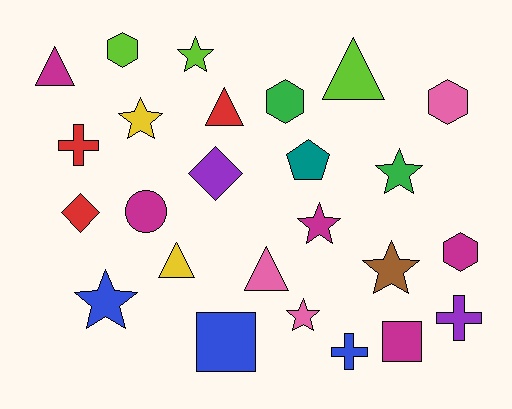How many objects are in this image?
There are 25 objects.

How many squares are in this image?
There are 2 squares.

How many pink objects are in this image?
There are 3 pink objects.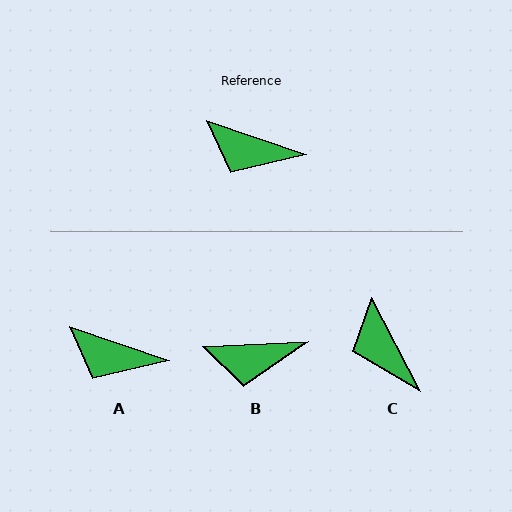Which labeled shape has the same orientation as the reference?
A.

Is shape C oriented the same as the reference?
No, it is off by about 44 degrees.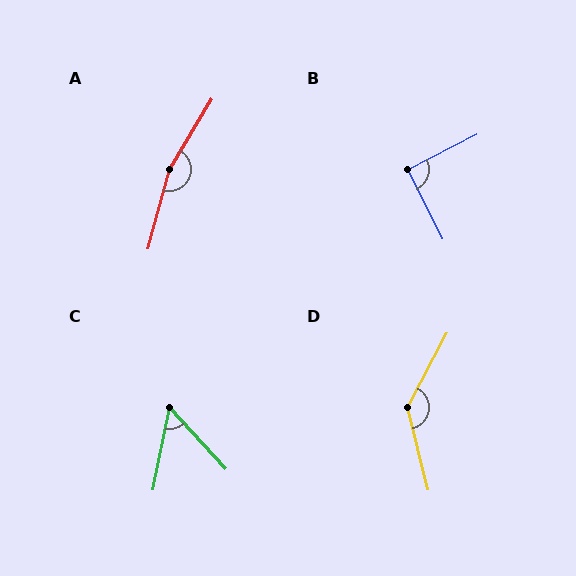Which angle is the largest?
A, at approximately 164 degrees.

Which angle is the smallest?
C, at approximately 53 degrees.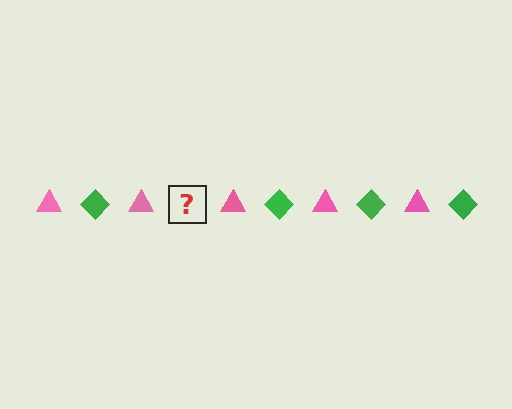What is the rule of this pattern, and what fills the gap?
The rule is that the pattern alternates between pink triangle and green diamond. The gap should be filled with a green diamond.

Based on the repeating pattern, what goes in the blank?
The blank should be a green diamond.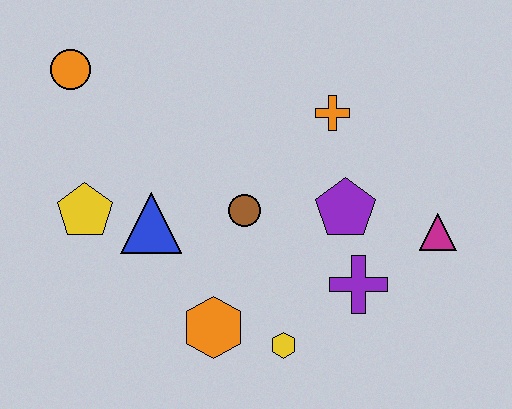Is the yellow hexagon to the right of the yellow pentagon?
Yes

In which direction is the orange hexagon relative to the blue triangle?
The orange hexagon is below the blue triangle.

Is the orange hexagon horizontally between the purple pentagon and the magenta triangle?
No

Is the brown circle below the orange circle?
Yes